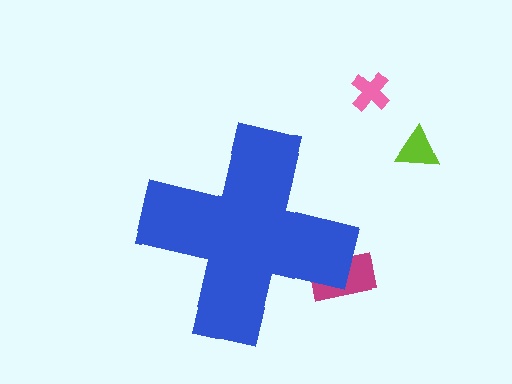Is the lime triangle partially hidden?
No, the lime triangle is fully visible.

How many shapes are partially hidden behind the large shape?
1 shape is partially hidden.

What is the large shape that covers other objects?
A blue cross.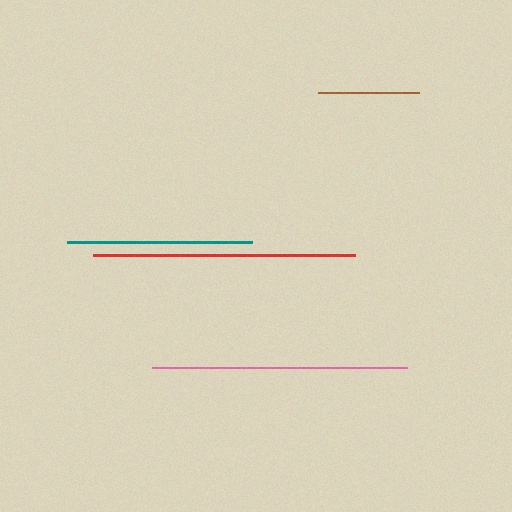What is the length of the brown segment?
The brown segment is approximately 101 pixels long.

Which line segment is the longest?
The red line is the longest at approximately 262 pixels.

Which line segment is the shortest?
The brown line is the shortest at approximately 101 pixels.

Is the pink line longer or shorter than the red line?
The red line is longer than the pink line.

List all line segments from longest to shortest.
From longest to shortest: red, pink, teal, brown.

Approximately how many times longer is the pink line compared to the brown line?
The pink line is approximately 2.5 times the length of the brown line.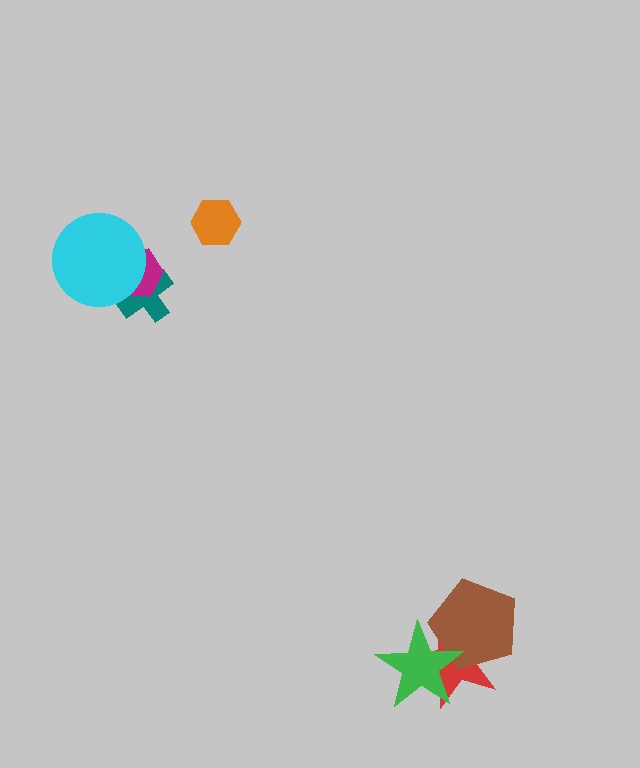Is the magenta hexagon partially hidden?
Yes, it is partially covered by another shape.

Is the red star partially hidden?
Yes, it is partially covered by another shape.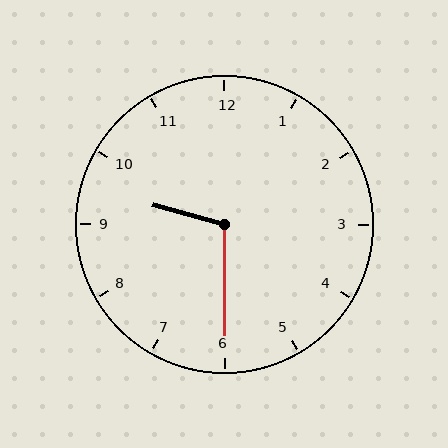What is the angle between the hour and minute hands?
Approximately 105 degrees.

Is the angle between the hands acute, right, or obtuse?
It is obtuse.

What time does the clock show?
9:30.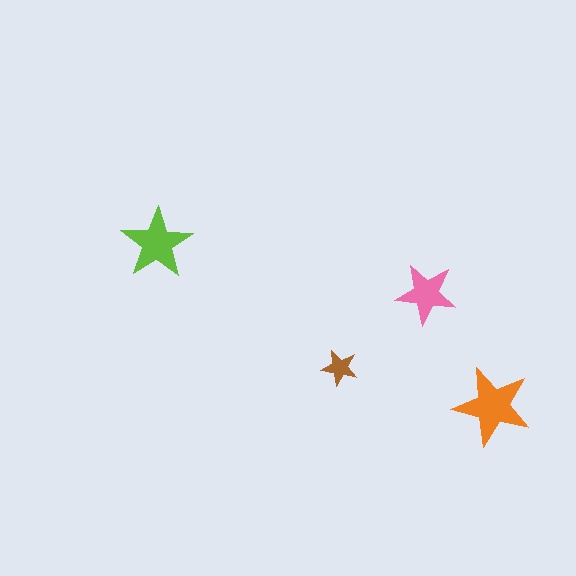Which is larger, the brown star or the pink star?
The pink one.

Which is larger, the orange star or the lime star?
The orange one.